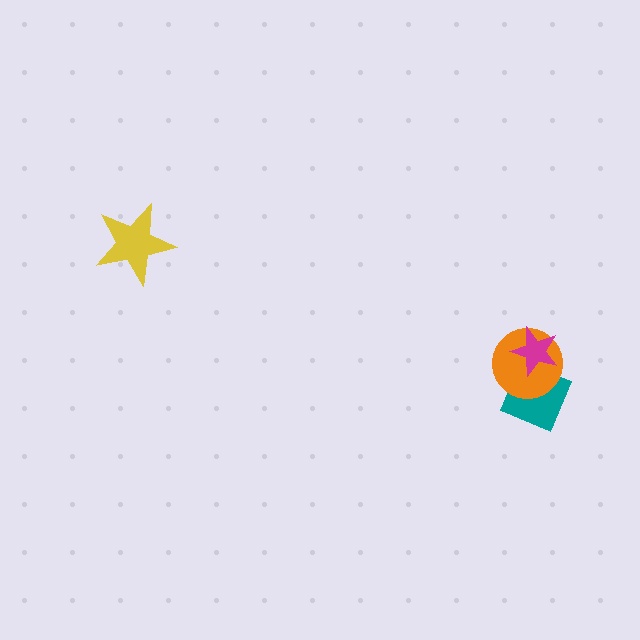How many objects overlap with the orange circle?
2 objects overlap with the orange circle.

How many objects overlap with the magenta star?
2 objects overlap with the magenta star.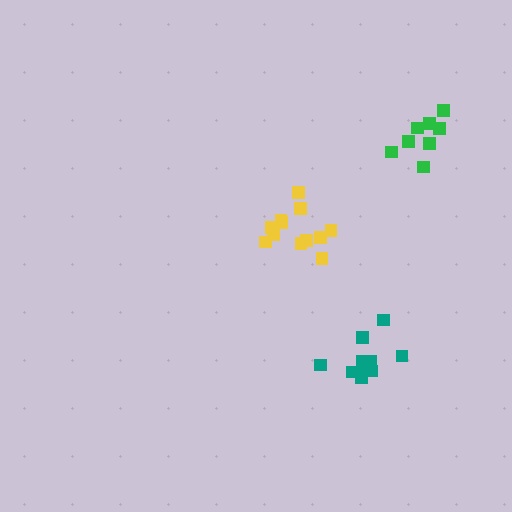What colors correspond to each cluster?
The clusters are colored: yellow, teal, green.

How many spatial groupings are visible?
There are 3 spatial groupings.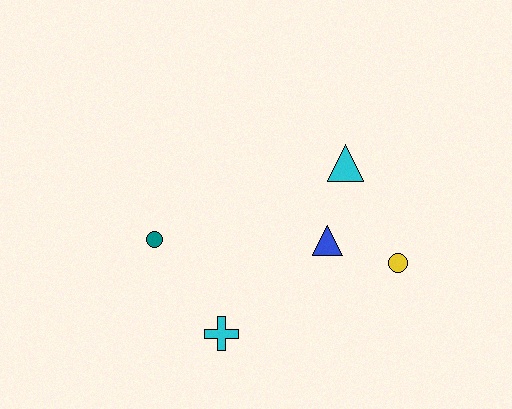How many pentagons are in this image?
There are no pentagons.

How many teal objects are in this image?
There is 1 teal object.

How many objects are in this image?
There are 5 objects.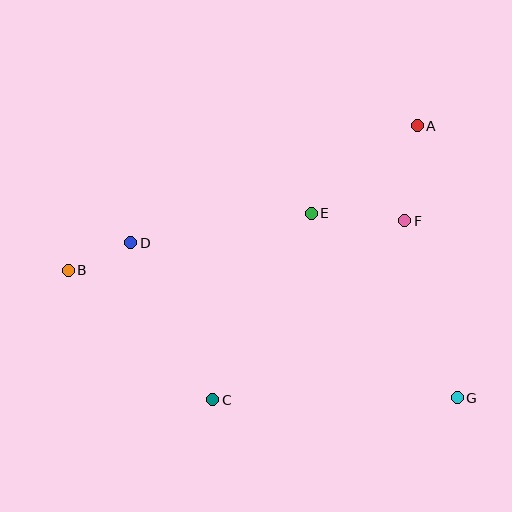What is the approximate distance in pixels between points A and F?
The distance between A and F is approximately 96 pixels.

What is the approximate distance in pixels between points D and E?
The distance between D and E is approximately 183 pixels.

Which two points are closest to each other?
Points B and D are closest to each other.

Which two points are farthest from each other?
Points B and G are farthest from each other.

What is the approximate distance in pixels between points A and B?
The distance between A and B is approximately 378 pixels.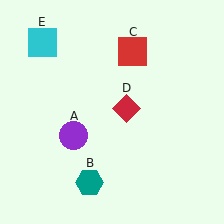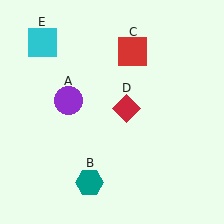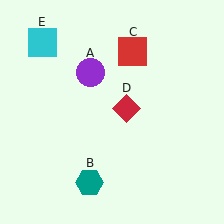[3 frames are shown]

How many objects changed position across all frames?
1 object changed position: purple circle (object A).